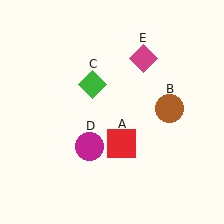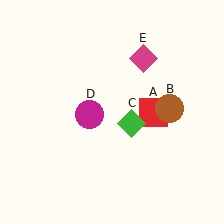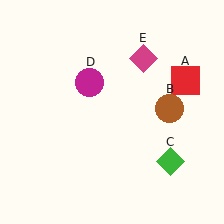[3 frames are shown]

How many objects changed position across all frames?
3 objects changed position: red square (object A), green diamond (object C), magenta circle (object D).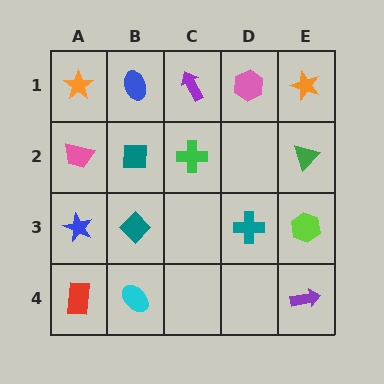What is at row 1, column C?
A purple arrow.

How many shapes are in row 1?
5 shapes.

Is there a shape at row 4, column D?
No, that cell is empty.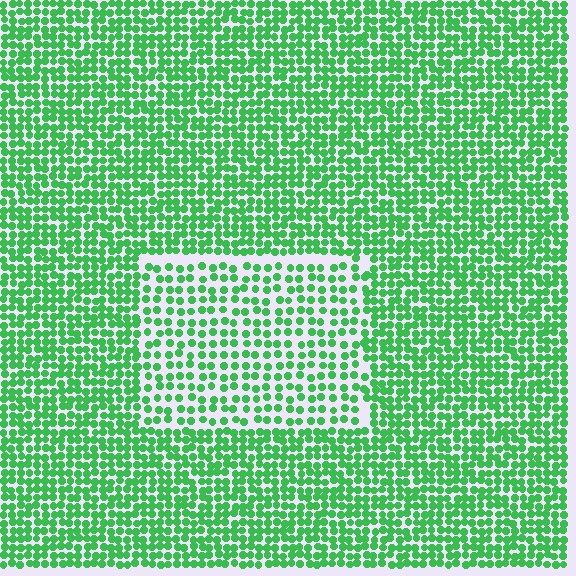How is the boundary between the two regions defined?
The boundary is defined by a change in element density (approximately 1.8x ratio). All elements are the same color, size, and shape.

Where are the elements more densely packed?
The elements are more densely packed outside the rectangle boundary.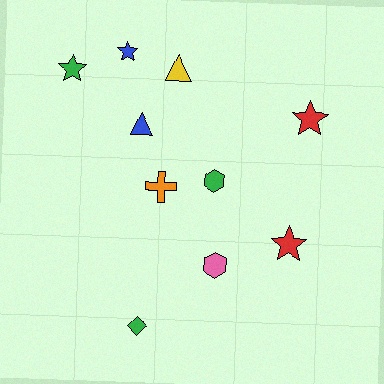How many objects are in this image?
There are 10 objects.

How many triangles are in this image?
There are 2 triangles.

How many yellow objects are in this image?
There is 1 yellow object.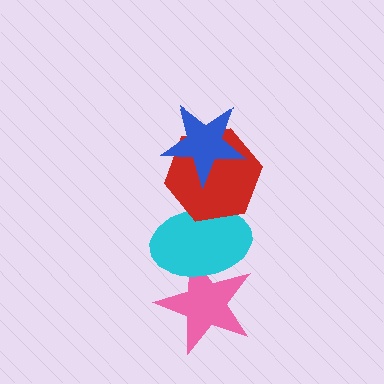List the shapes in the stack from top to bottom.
From top to bottom: the blue star, the red hexagon, the cyan ellipse, the pink star.